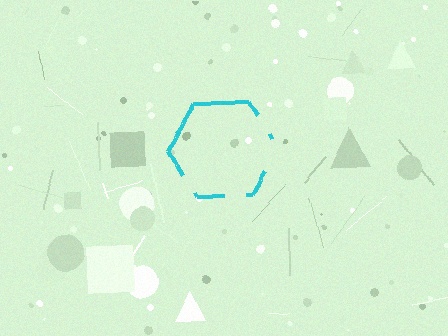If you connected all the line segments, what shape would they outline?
They would outline a hexagon.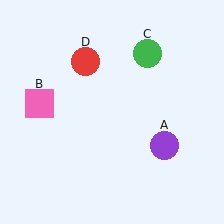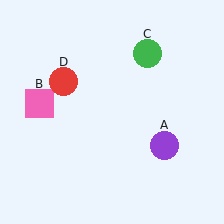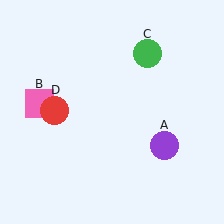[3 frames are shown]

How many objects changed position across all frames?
1 object changed position: red circle (object D).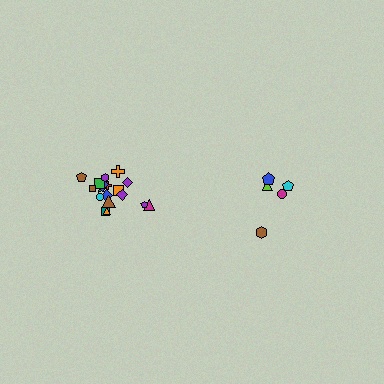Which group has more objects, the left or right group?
The left group.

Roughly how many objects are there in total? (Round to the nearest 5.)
Roughly 25 objects in total.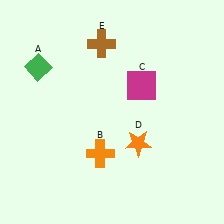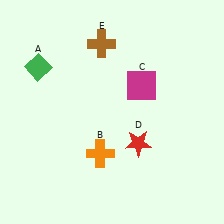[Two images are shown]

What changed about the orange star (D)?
In Image 1, D is orange. In Image 2, it changed to red.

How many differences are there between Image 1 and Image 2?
There is 1 difference between the two images.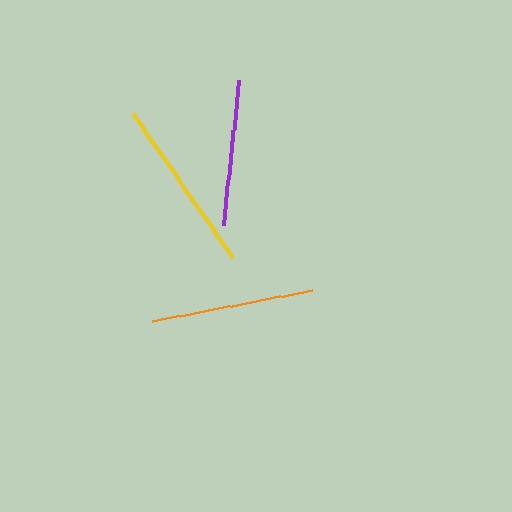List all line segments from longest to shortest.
From longest to shortest: yellow, orange, purple.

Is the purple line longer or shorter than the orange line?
The orange line is longer than the purple line.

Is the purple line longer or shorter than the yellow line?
The yellow line is longer than the purple line.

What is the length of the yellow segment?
The yellow segment is approximately 176 pixels long.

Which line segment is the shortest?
The purple line is the shortest at approximately 146 pixels.